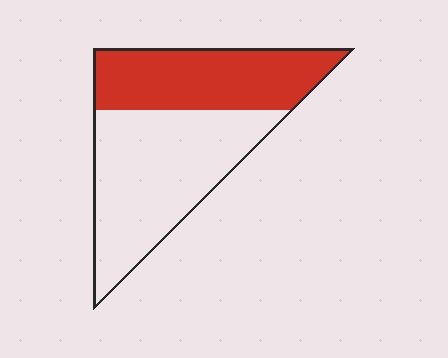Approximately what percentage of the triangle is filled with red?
Approximately 40%.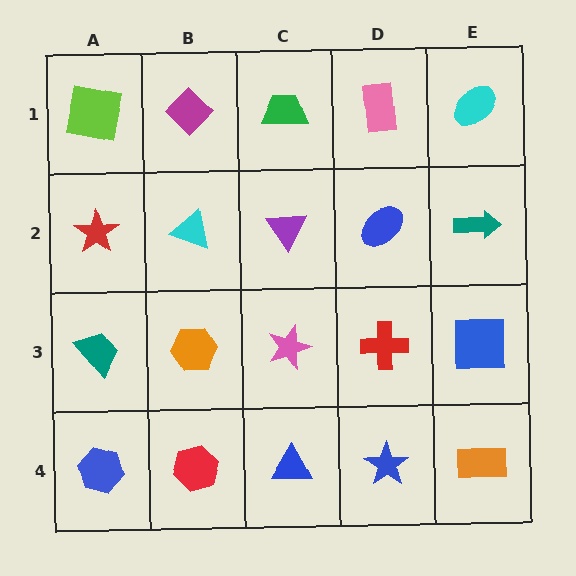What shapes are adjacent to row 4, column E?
A blue square (row 3, column E), a blue star (row 4, column D).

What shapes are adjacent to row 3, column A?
A red star (row 2, column A), a blue hexagon (row 4, column A), an orange hexagon (row 3, column B).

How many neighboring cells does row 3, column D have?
4.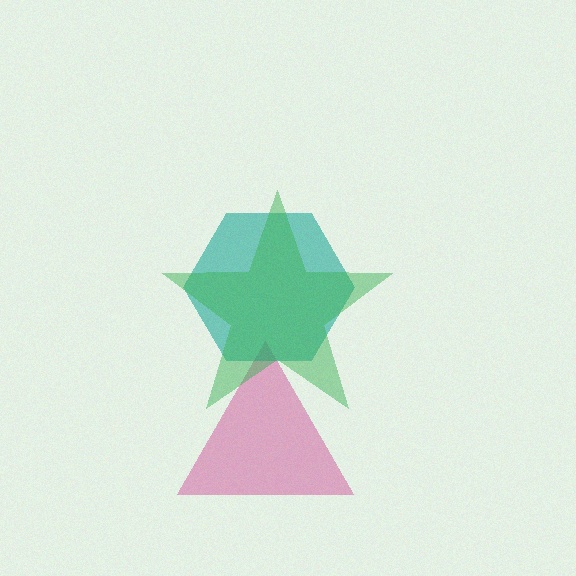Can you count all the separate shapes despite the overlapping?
Yes, there are 3 separate shapes.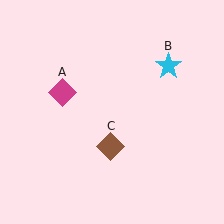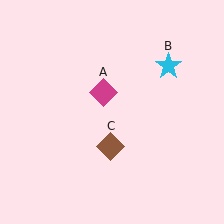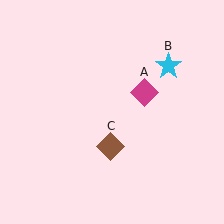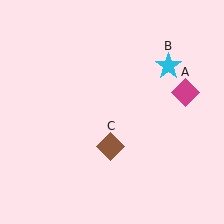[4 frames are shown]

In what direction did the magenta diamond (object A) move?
The magenta diamond (object A) moved right.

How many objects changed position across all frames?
1 object changed position: magenta diamond (object A).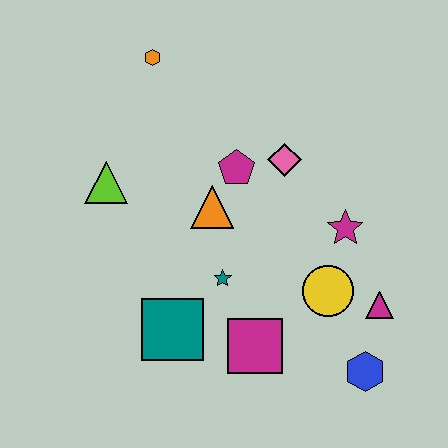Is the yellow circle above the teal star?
No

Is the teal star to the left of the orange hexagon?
No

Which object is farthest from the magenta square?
The orange hexagon is farthest from the magenta square.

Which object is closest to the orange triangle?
The magenta pentagon is closest to the orange triangle.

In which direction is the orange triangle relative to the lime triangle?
The orange triangle is to the right of the lime triangle.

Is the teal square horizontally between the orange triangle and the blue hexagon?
No